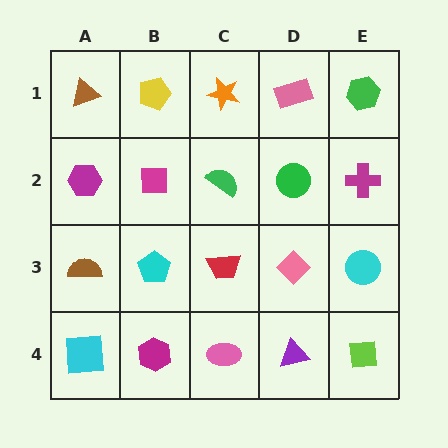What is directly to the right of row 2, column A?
A magenta square.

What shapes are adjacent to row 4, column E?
A cyan circle (row 3, column E), a purple triangle (row 4, column D).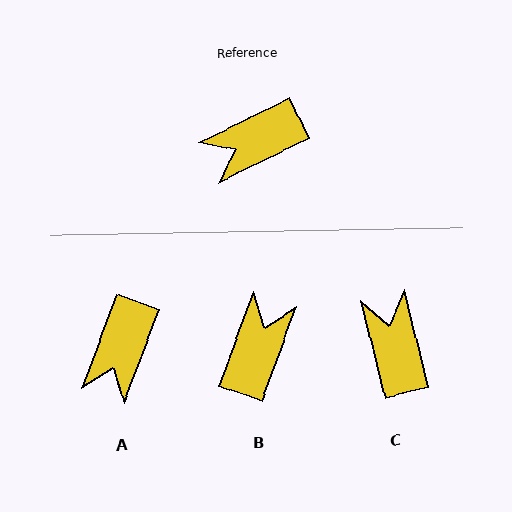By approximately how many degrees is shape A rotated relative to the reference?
Approximately 44 degrees counter-clockwise.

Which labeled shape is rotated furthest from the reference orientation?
B, about 136 degrees away.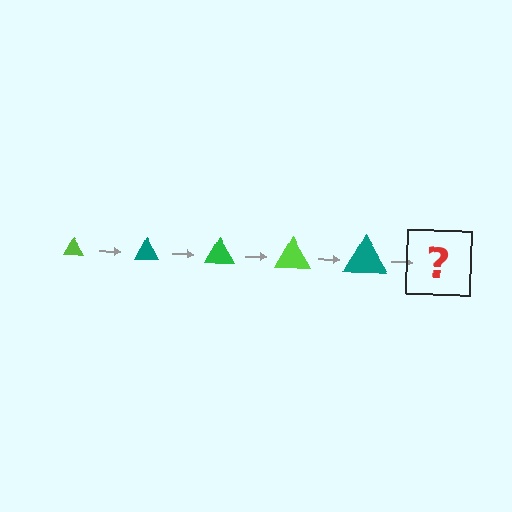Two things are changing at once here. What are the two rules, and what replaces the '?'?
The two rules are that the triangle grows larger each step and the color cycles through lime, teal, and green. The '?' should be a green triangle, larger than the previous one.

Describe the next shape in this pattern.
It should be a green triangle, larger than the previous one.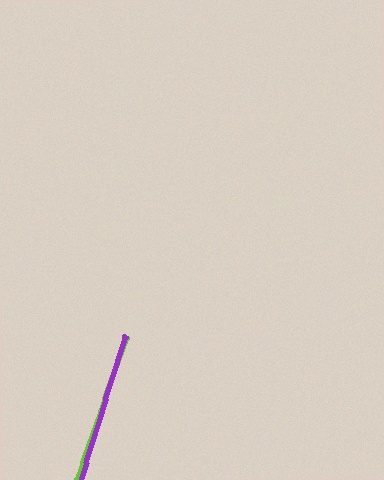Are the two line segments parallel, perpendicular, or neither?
Parallel — their directions differ by only 1.7°.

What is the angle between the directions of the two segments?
Approximately 2 degrees.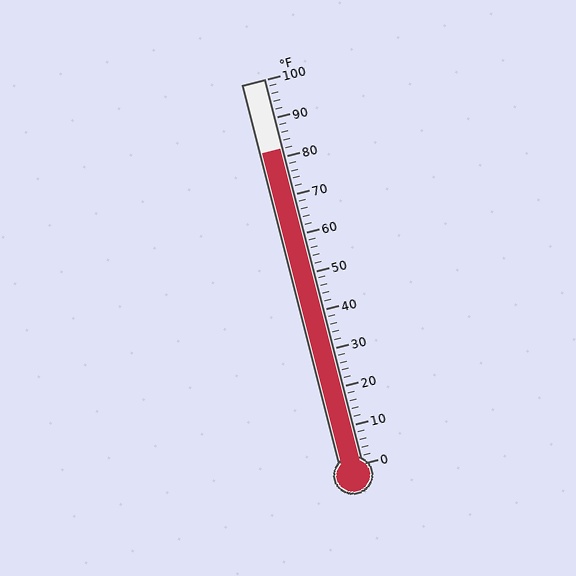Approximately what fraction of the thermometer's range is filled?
The thermometer is filled to approximately 80% of its range.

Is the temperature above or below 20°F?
The temperature is above 20°F.